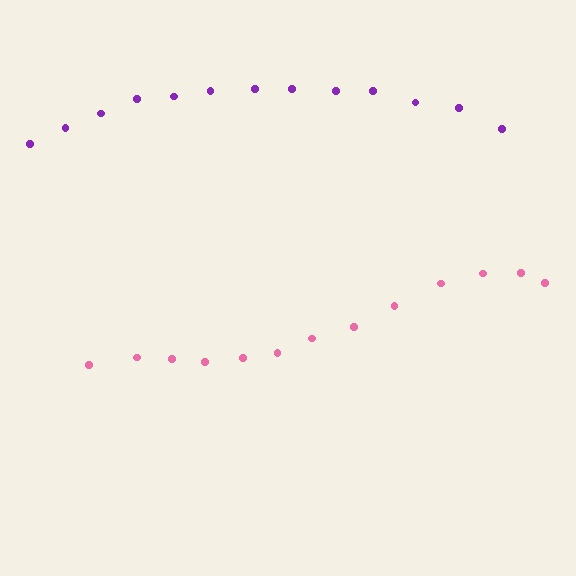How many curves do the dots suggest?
There are 2 distinct paths.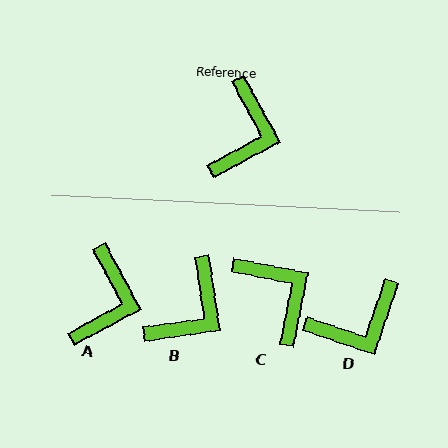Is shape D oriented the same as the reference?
No, it is off by about 48 degrees.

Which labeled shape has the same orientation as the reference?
A.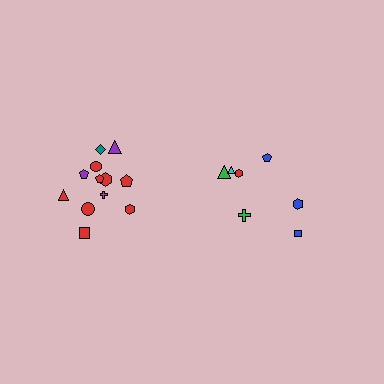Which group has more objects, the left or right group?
The left group.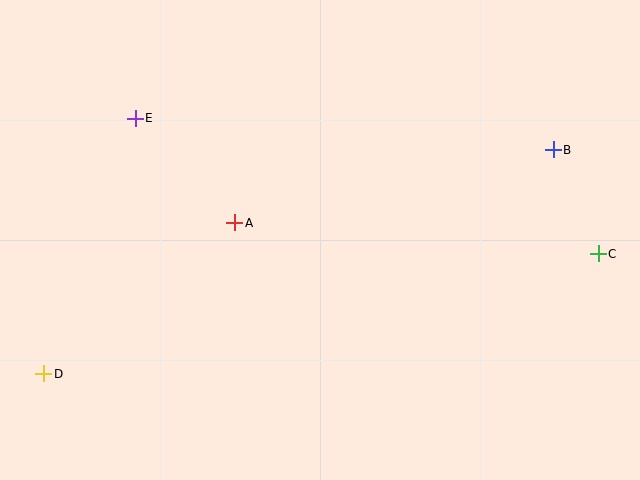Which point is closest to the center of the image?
Point A at (235, 223) is closest to the center.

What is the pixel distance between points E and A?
The distance between E and A is 144 pixels.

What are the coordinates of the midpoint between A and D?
The midpoint between A and D is at (139, 298).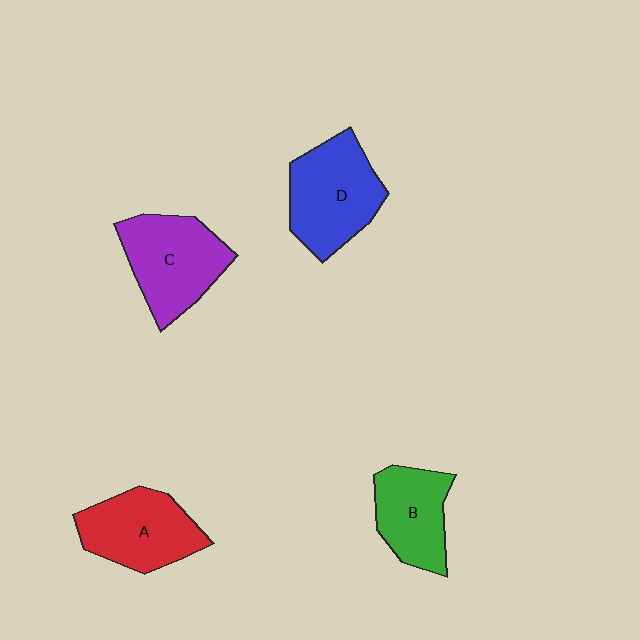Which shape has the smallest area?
Shape B (green).